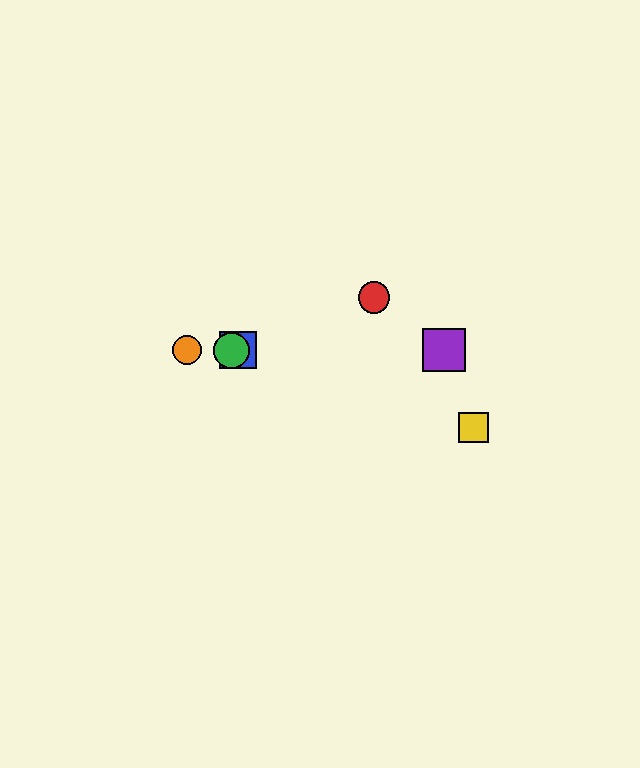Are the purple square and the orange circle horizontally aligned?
Yes, both are at y≈350.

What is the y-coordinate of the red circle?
The red circle is at y≈297.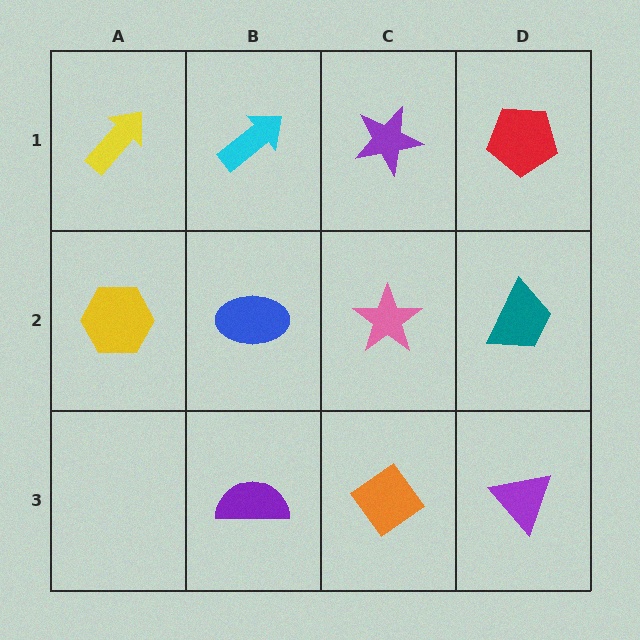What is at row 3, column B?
A purple semicircle.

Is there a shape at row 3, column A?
No, that cell is empty.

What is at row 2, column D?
A teal trapezoid.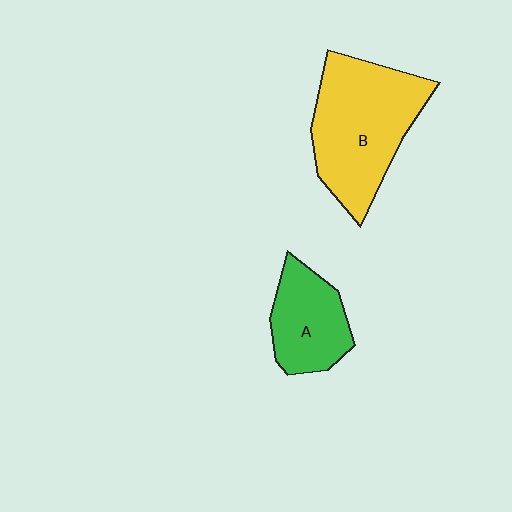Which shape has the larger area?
Shape B (yellow).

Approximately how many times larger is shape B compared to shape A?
Approximately 1.8 times.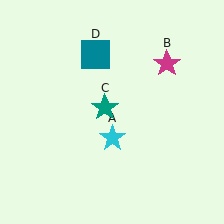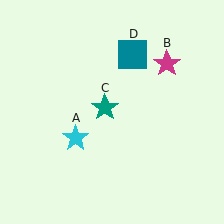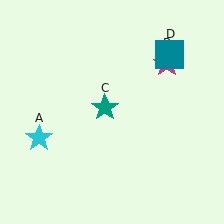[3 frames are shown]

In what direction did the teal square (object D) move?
The teal square (object D) moved right.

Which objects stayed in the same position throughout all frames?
Magenta star (object B) and teal star (object C) remained stationary.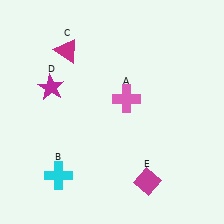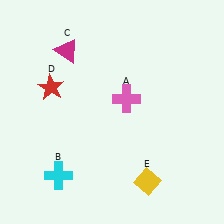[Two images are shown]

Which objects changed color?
D changed from magenta to red. E changed from magenta to yellow.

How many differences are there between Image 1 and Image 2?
There are 2 differences between the two images.